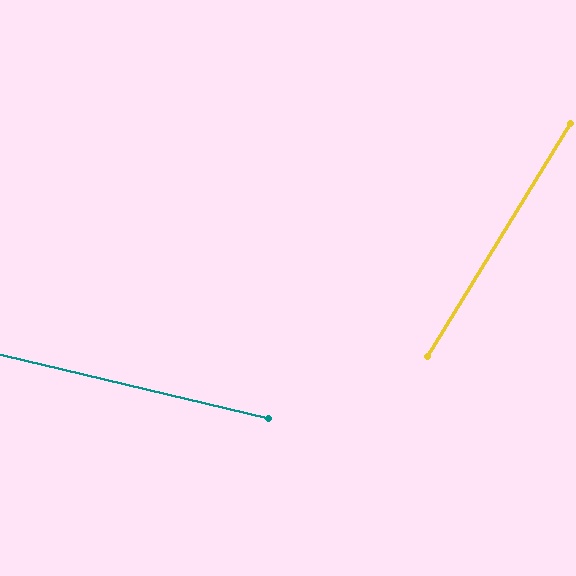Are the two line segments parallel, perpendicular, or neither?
Neither parallel nor perpendicular — they differ by about 72°.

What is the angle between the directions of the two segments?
Approximately 72 degrees.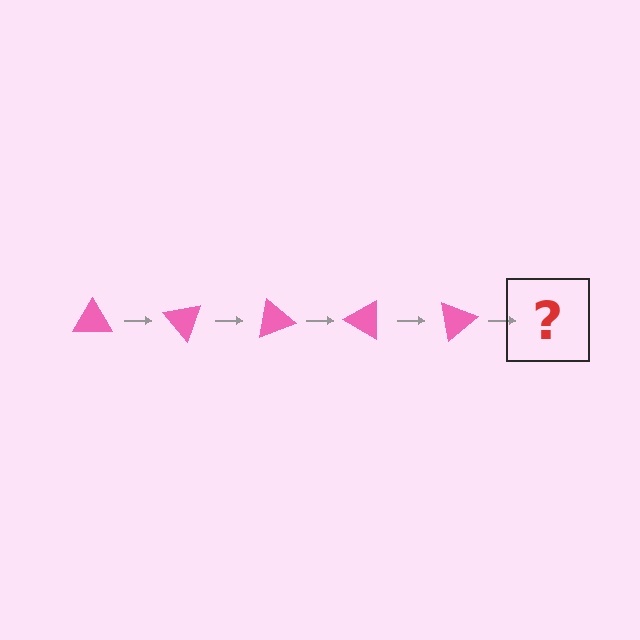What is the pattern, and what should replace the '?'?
The pattern is that the triangle rotates 50 degrees each step. The '?' should be a pink triangle rotated 250 degrees.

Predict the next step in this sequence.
The next step is a pink triangle rotated 250 degrees.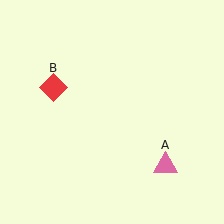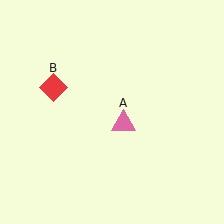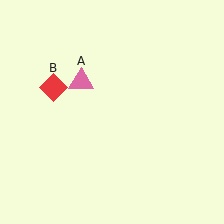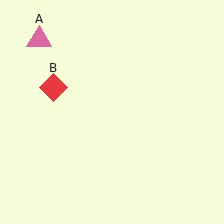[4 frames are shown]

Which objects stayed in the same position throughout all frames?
Red diamond (object B) remained stationary.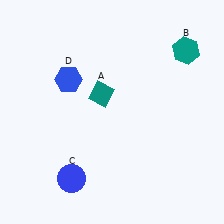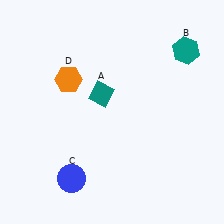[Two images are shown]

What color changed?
The hexagon (D) changed from blue in Image 1 to orange in Image 2.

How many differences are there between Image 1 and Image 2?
There is 1 difference between the two images.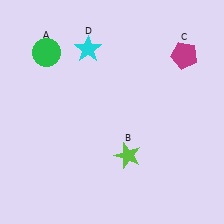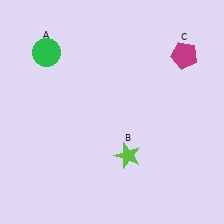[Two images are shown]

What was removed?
The cyan star (D) was removed in Image 2.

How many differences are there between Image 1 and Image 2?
There is 1 difference between the two images.